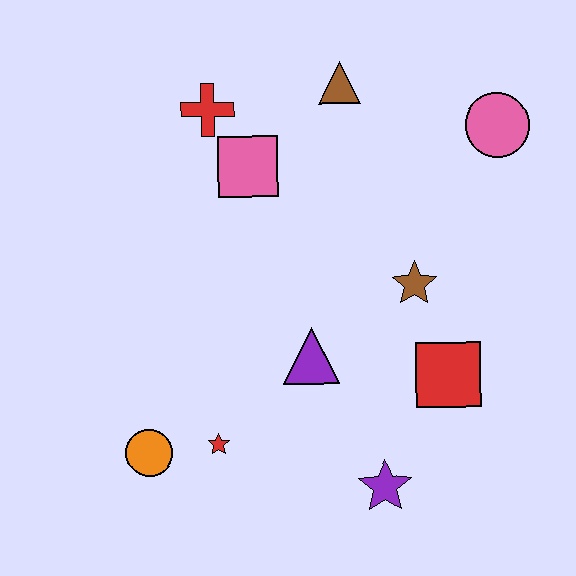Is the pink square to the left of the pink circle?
Yes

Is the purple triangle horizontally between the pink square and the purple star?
Yes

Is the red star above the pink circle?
No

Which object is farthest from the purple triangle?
The pink circle is farthest from the purple triangle.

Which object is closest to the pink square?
The red cross is closest to the pink square.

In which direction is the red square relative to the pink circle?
The red square is below the pink circle.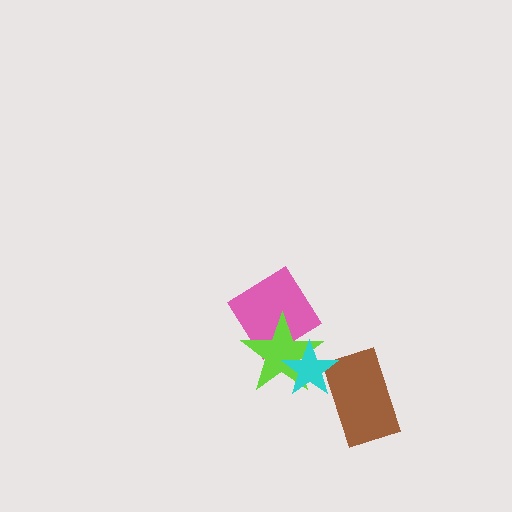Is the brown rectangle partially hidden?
Yes, it is partially covered by another shape.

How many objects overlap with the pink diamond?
1 object overlaps with the pink diamond.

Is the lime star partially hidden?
Yes, it is partially covered by another shape.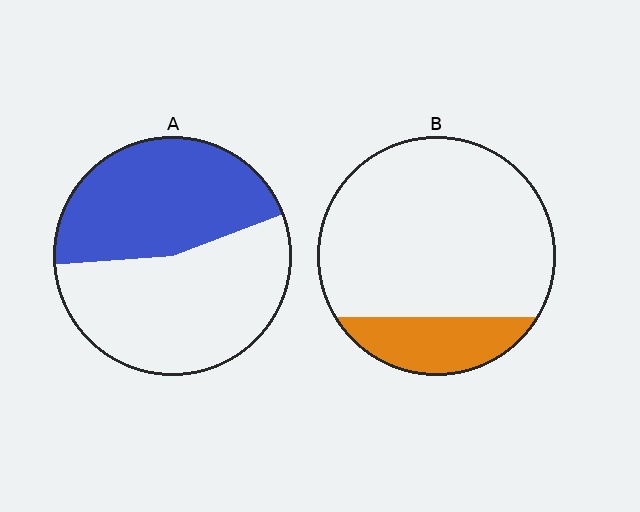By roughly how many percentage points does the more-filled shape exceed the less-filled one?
By roughly 25 percentage points (A over B).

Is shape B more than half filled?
No.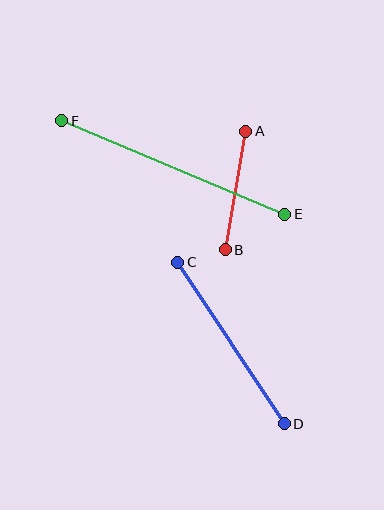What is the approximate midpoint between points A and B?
The midpoint is at approximately (236, 191) pixels.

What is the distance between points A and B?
The distance is approximately 120 pixels.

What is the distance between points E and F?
The distance is approximately 242 pixels.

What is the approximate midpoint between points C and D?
The midpoint is at approximately (231, 343) pixels.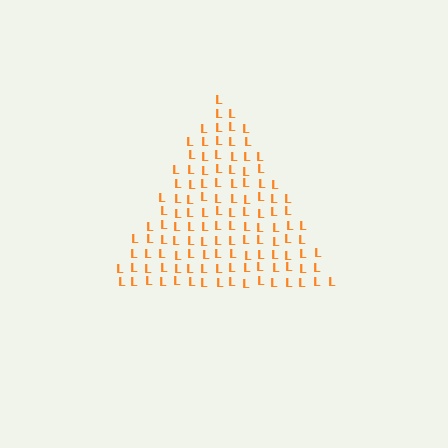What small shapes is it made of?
It is made of small letter L's.